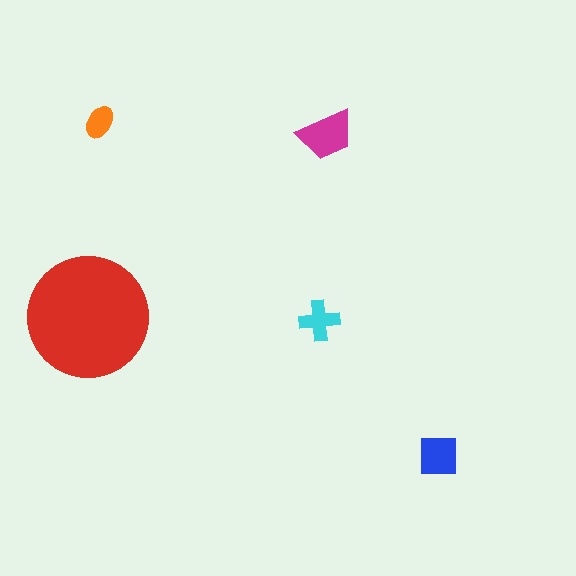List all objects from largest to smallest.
The red circle, the magenta trapezoid, the blue square, the cyan cross, the orange ellipse.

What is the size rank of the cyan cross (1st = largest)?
4th.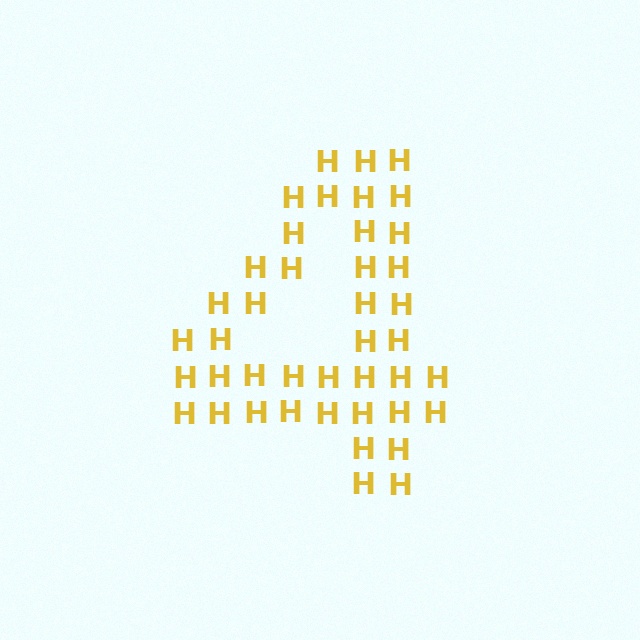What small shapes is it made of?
It is made of small letter H's.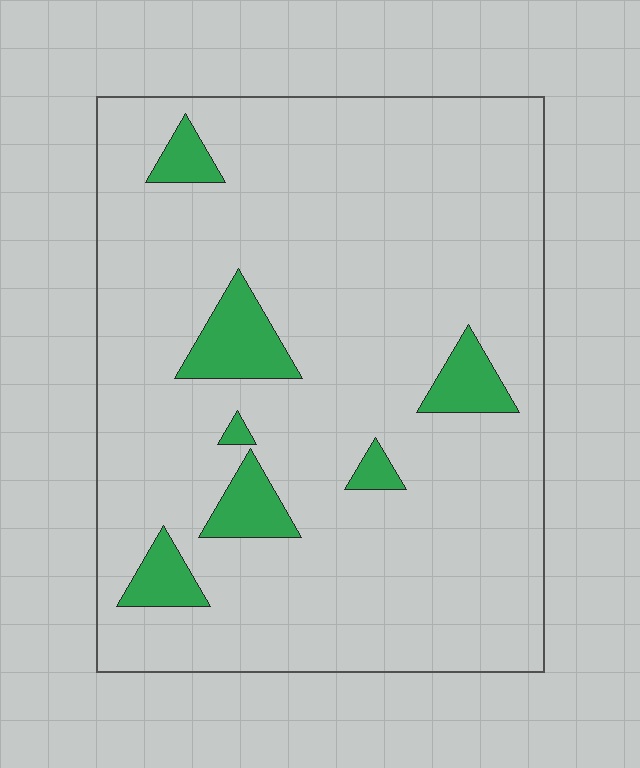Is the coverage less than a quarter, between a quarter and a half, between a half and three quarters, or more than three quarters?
Less than a quarter.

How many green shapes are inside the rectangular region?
7.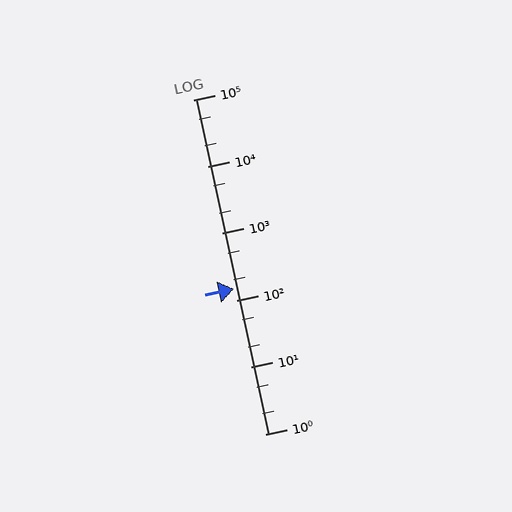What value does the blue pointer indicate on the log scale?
The pointer indicates approximately 150.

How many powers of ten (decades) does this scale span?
The scale spans 5 decades, from 1 to 100000.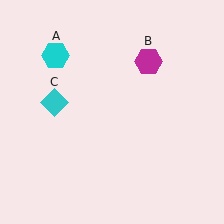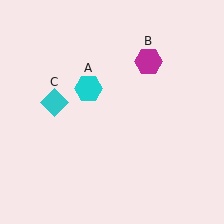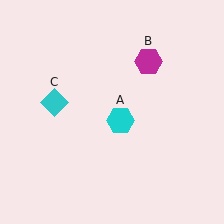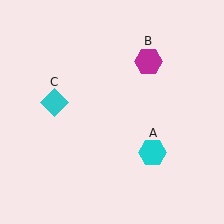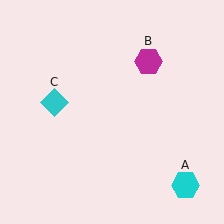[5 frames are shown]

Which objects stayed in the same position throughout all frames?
Magenta hexagon (object B) and cyan diamond (object C) remained stationary.